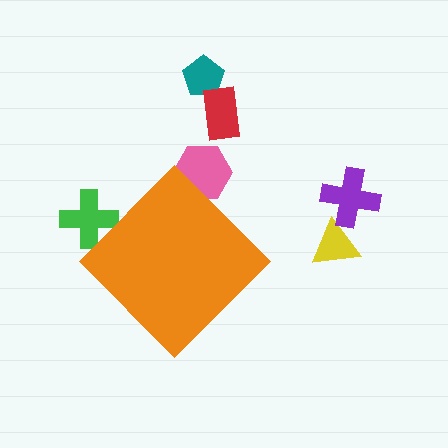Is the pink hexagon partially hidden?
Yes, the pink hexagon is partially hidden behind the orange diamond.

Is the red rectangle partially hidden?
No, the red rectangle is fully visible.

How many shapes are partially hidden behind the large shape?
2 shapes are partially hidden.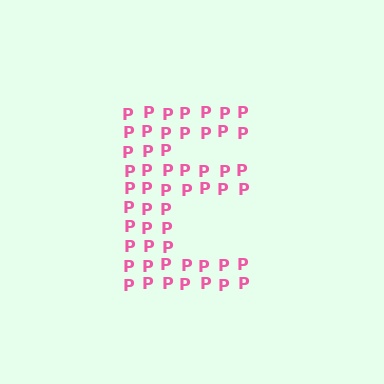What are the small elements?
The small elements are letter P's.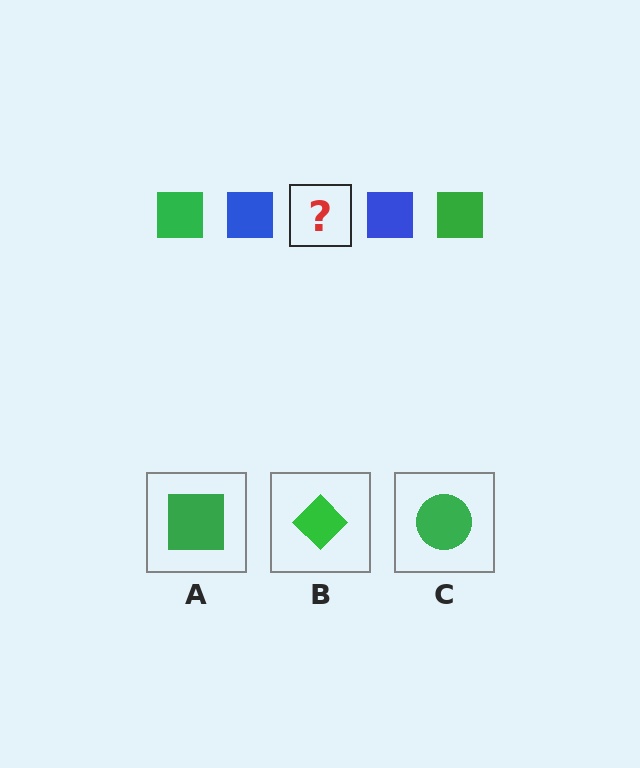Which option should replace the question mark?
Option A.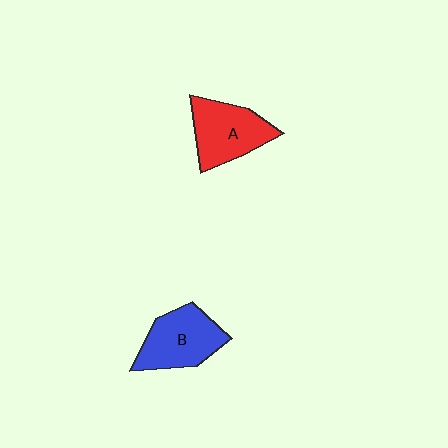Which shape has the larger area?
Shape B (blue).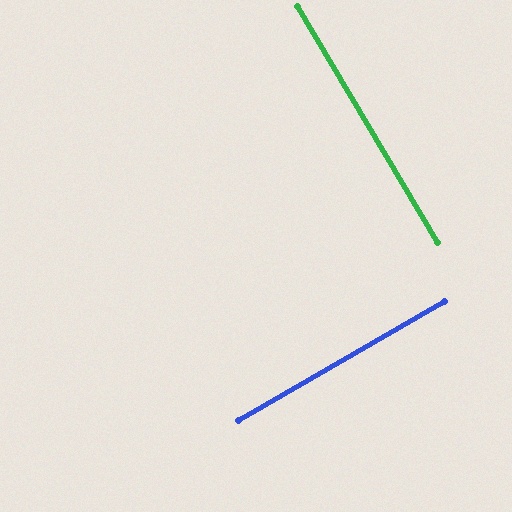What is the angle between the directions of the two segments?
Approximately 89 degrees.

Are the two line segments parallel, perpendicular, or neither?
Perpendicular — they meet at approximately 89°.